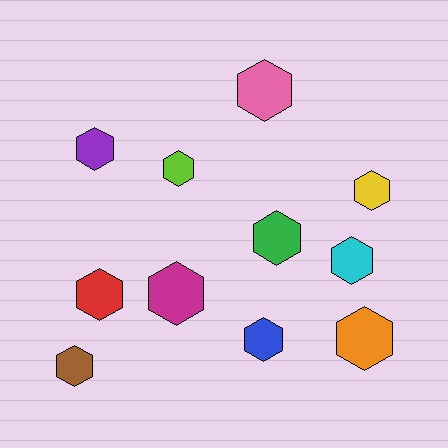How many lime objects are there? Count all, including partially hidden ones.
There is 1 lime object.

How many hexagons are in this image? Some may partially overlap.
There are 11 hexagons.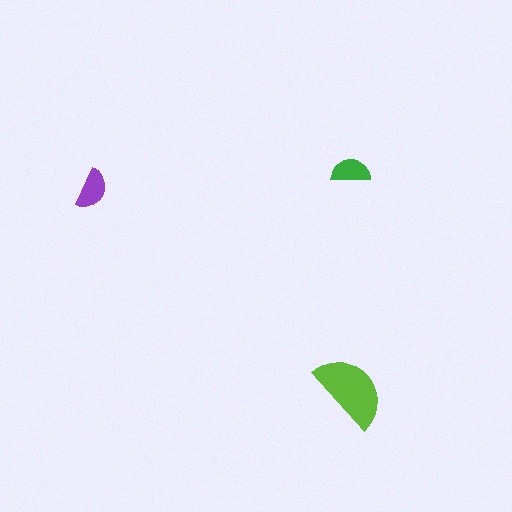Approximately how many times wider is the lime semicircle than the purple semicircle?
About 2 times wider.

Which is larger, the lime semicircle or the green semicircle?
The lime one.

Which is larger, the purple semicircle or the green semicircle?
The purple one.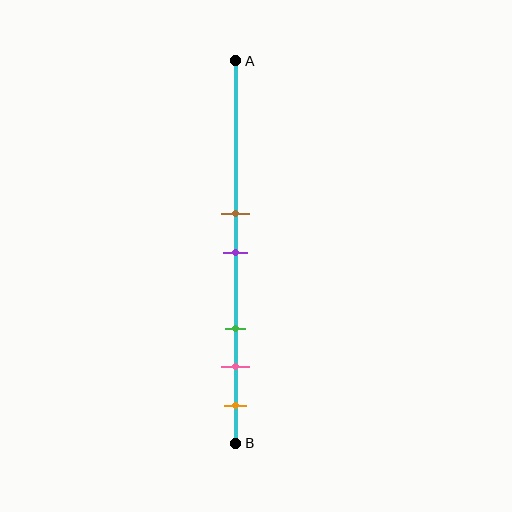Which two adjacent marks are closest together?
The brown and purple marks are the closest adjacent pair.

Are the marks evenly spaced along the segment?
No, the marks are not evenly spaced.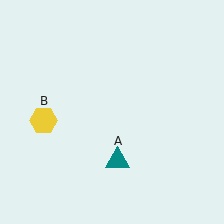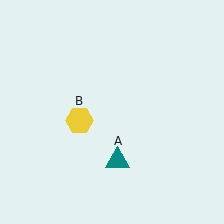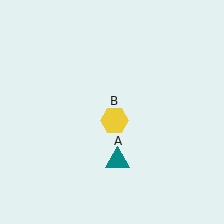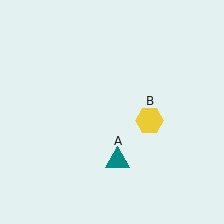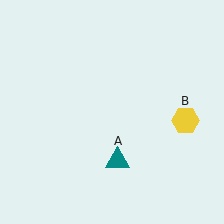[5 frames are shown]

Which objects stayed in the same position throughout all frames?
Teal triangle (object A) remained stationary.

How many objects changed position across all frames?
1 object changed position: yellow hexagon (object B).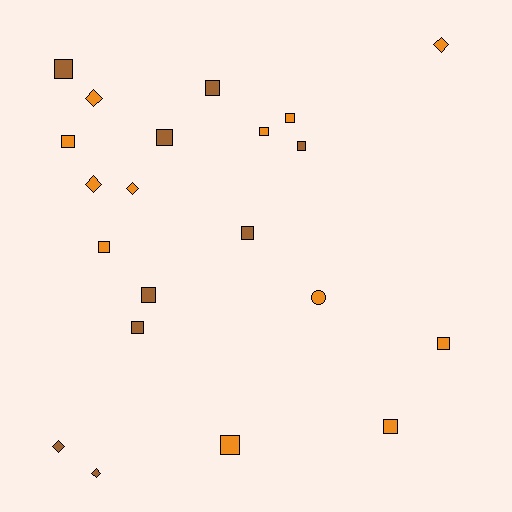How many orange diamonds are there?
There are 4 orange diamonds.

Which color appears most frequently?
Orange, with 12 objects.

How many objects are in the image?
There are 21 objects.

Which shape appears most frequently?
Square, with 14 objects.